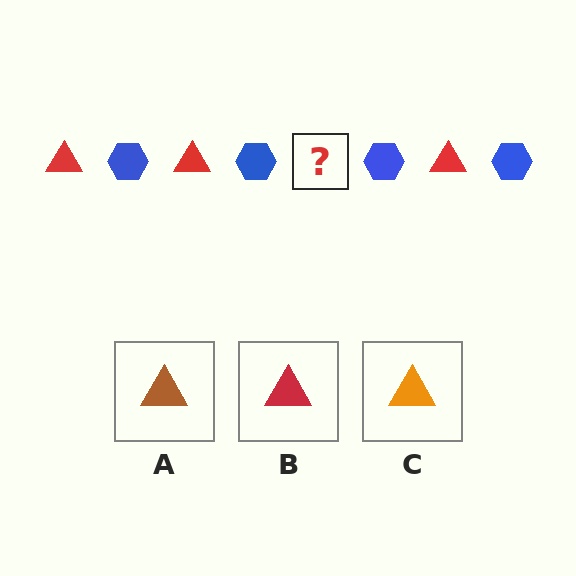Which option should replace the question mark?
Option B.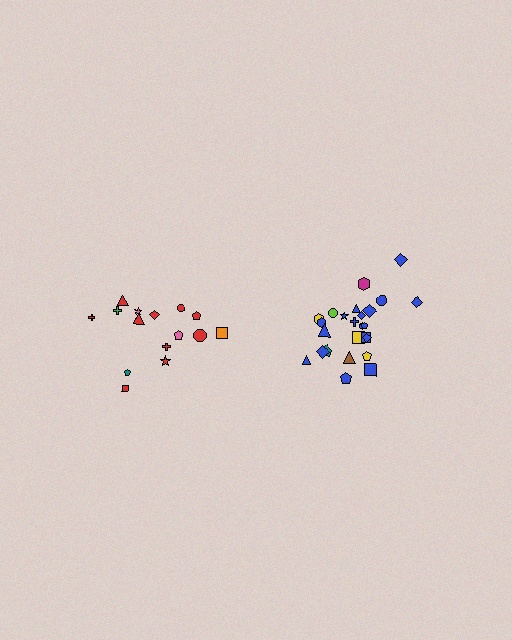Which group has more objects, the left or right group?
The right group.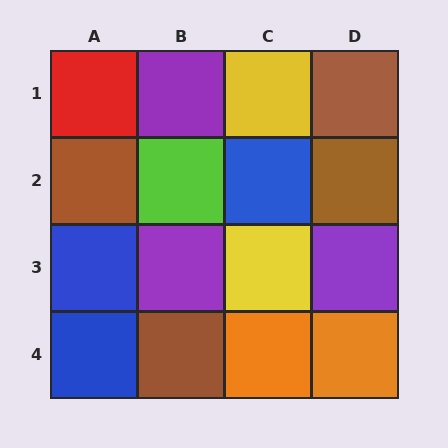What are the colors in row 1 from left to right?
Red, purple, yellow, brown.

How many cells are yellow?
2 cells are yellow.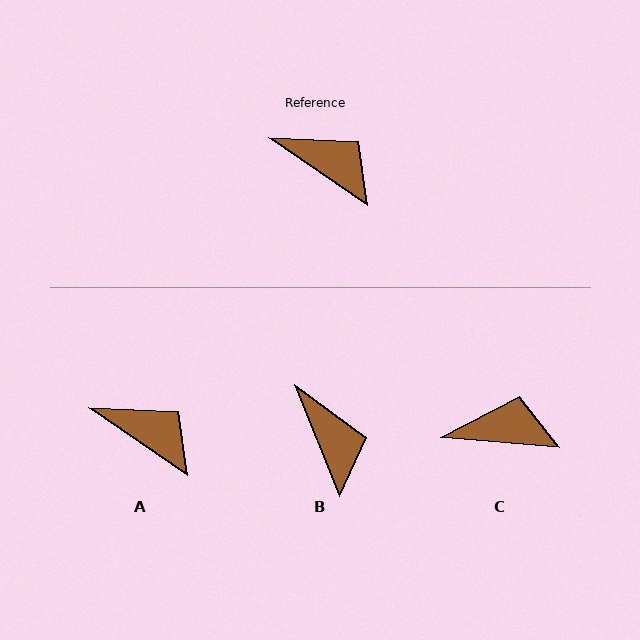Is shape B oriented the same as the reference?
No, it is off by about 34 degrees.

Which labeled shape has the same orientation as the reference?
A.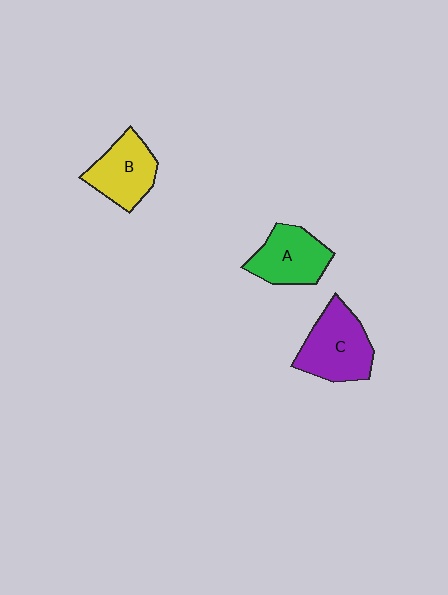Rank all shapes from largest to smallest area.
From largest to smallest: C (purple), A (green), B (yellow).